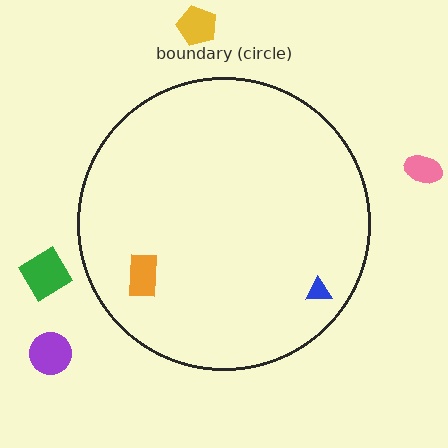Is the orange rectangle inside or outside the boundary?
Inside.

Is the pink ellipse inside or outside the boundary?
Outside.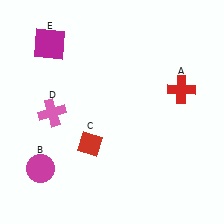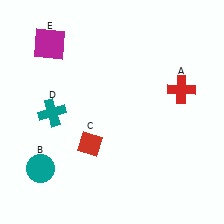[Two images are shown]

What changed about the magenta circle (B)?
In Image 1, B is magenta. In Image 2, it changed to teal.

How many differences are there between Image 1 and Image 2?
There are 2 differences between the two images.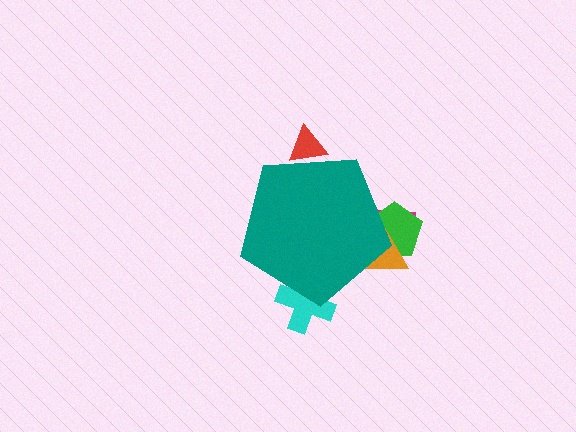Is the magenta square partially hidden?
Yes, the magenta square is partially hidden behind the teal pentagon.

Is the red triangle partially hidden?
Yes, the red triangle is partially hidden behind the teal pentagon.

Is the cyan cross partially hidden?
Yes, the cyan cross is partially hidden behind the teal pentagon.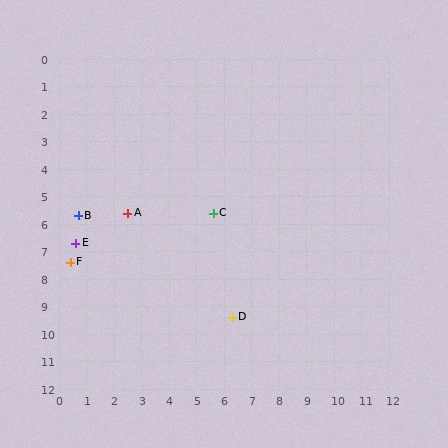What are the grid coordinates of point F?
Point F is at approximately (0.4, 7.4).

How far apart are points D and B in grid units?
Points D and B are about 6.7 grid units apart.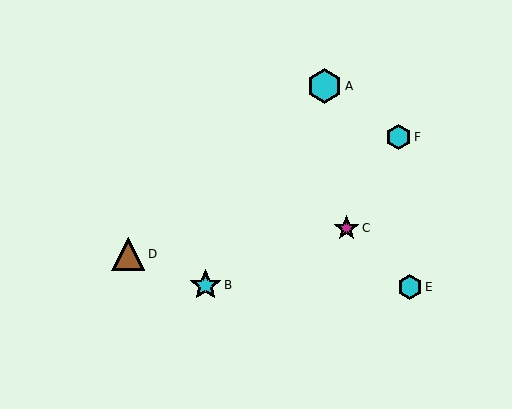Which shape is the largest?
The cyan hexagon (labeled A) is the largest.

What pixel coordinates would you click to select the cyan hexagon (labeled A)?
Click at (324, 86) to select the cyan hexagon A.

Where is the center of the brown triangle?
The center of the brown triangle is at (128, 254).